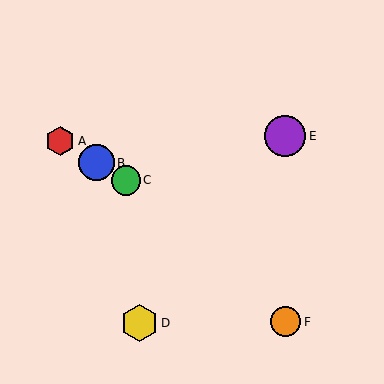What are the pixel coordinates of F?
Object F is at (285, 322).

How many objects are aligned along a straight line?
3 objects (A, B, C) are aligned along a straight line.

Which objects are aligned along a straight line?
Objects A, B, C are aligned along a straight line.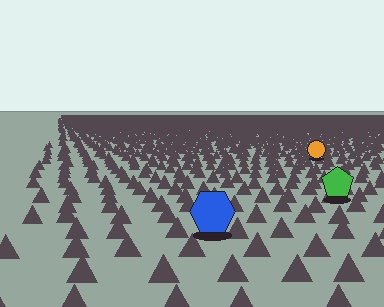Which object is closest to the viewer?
The blue hexagon is closest. The texture marks near it are larger and more spread out.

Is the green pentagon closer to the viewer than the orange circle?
Yes. The green pentagon is closer — you can tell from the texture gradient: the ground texture is coarser near it.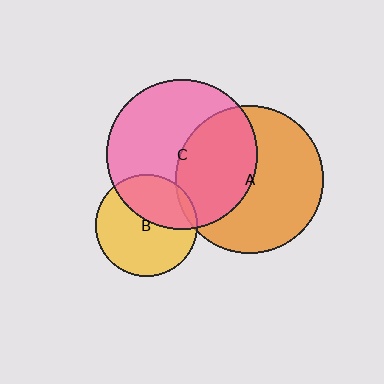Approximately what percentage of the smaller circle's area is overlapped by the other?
Approximately 40%.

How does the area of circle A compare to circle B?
Approximately 2.1 times.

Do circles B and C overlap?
Yes.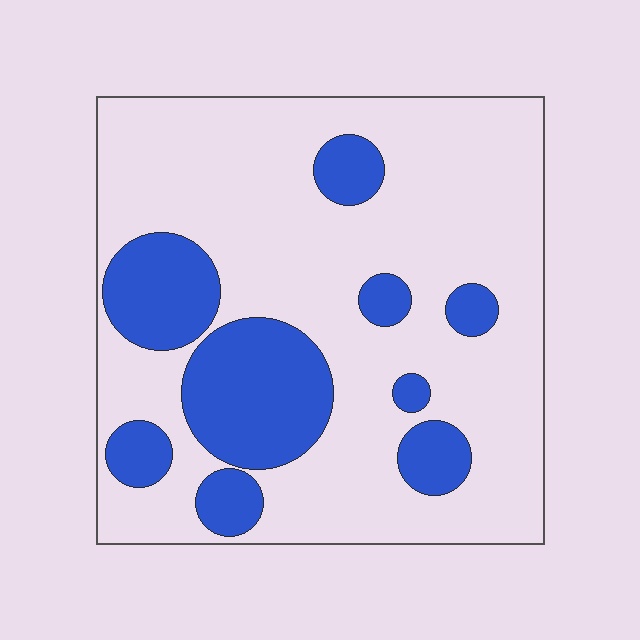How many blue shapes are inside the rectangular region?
9.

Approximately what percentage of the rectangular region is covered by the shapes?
Approximately 25%.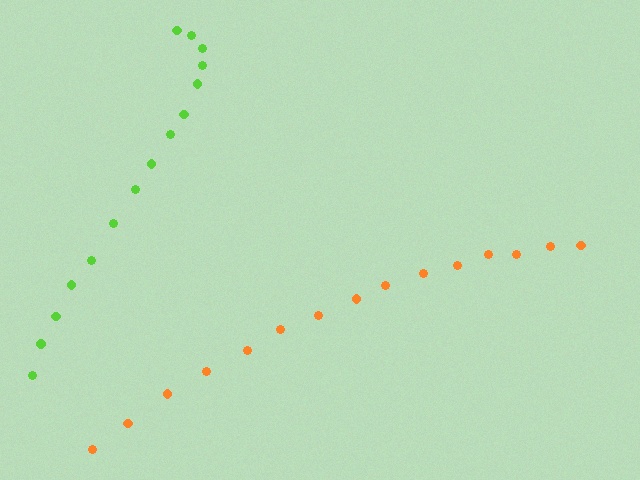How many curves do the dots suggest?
There are 2 distinct paths.